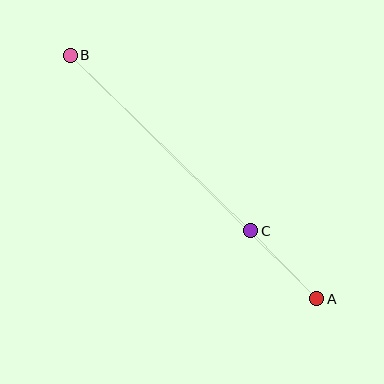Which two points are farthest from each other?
Points A and B are farthest from each other.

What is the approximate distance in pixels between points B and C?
The distance between B and C is approximately 252 pixels.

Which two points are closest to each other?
Points A and C are closest to each other.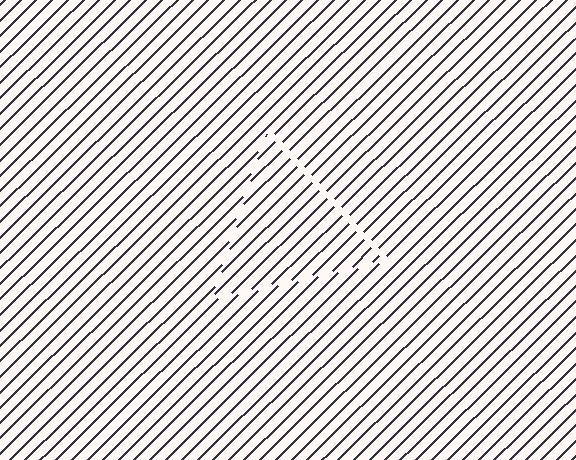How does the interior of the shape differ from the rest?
The interior of the shape contains the same grating, shifted by half a period — the contour is defined by the phase discontinuity where line-ends from the inner and outer gratings abut.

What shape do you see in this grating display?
An illusory triangle. The interior of the shape contains the same grating, shifted by half a period — the contour is defined by the phase discontinuity where line-ends from the inner and outer gratings abut.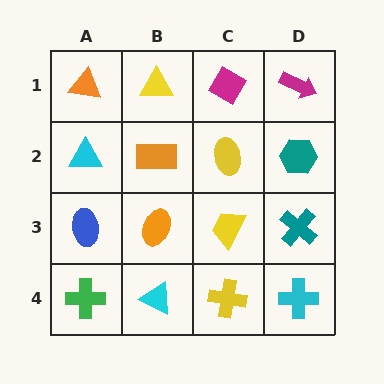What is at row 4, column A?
A green cross.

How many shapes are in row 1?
4 shapes.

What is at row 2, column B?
An orange rectangle.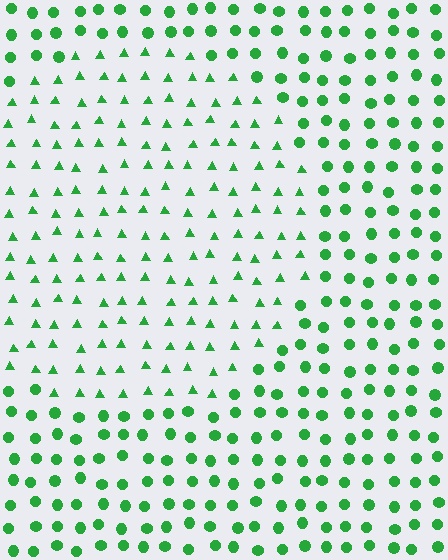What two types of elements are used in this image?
The image uses triangles inside the circle region and circles outside it.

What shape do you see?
I see a circle.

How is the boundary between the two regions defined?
The boundary is defined by a change in element shape: triangles inside vs. circles outside. All elements share the same color and spacing.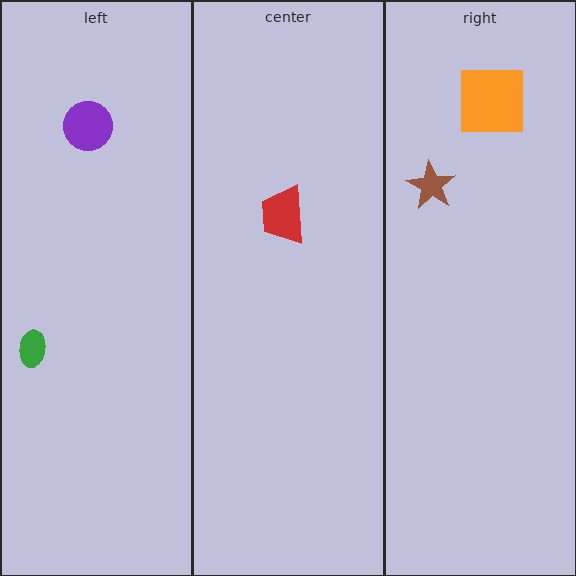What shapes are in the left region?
The green ellipse, the purple circle.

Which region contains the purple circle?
The left region.